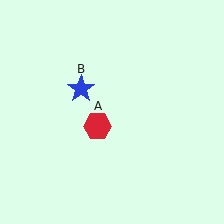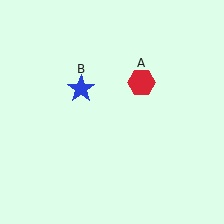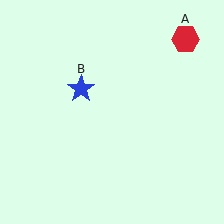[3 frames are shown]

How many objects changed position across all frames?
1 object changed position: red hexagon (object A).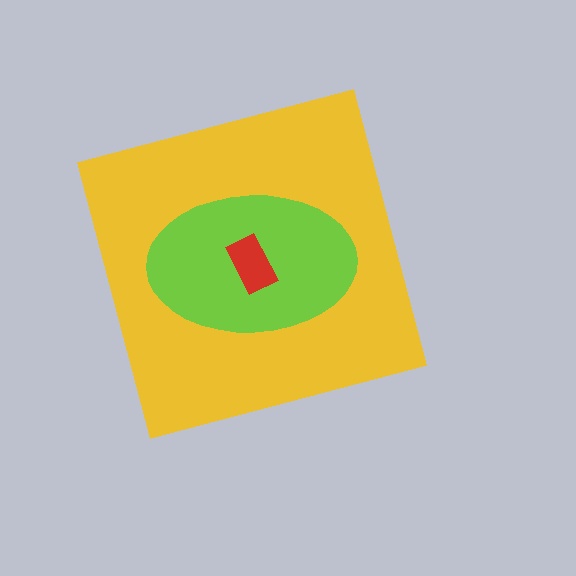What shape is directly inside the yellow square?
The lime ellipse.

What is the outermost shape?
The yellow square.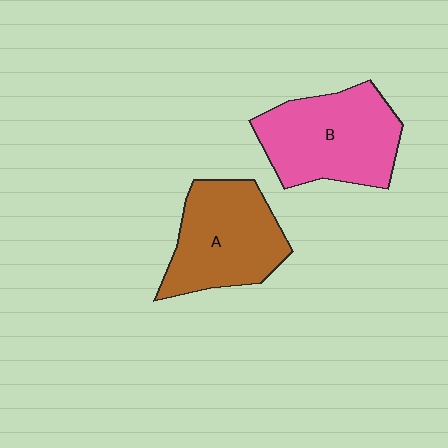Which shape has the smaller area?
Shape A (brown).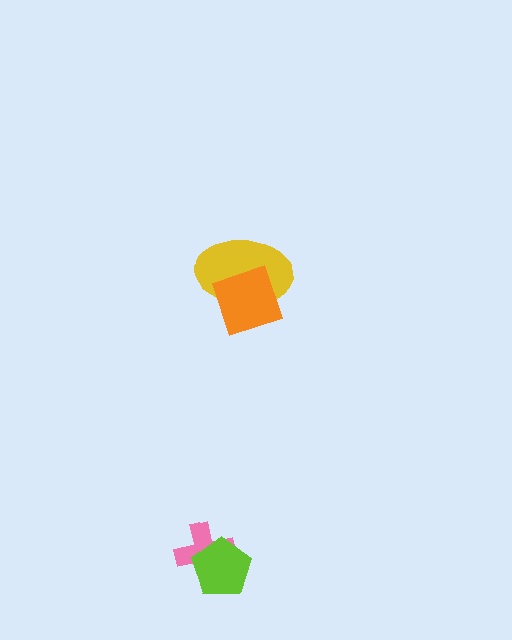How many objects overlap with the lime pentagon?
1 object overlaps with the lime pentagon.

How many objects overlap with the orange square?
1 object overlaps with the orange square.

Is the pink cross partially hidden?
Yes, it is partially covered by another shape.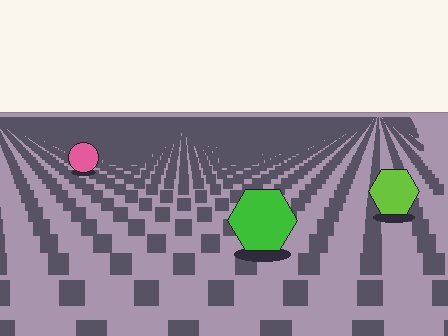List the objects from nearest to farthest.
From nearest to farthest: the green hexagon, the lime hexagon, the pink circle.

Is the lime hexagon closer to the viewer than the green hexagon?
No. The green hexagon is closer — you can tell from the texture gradient: the ground texture is coarser near it.